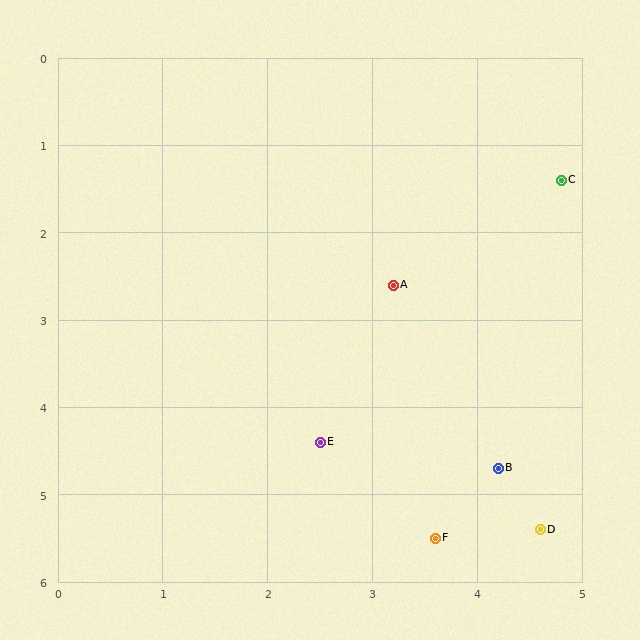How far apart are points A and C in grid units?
Points A and C are about 2.0 grid units apart.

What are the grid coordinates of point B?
Point B is at approximately (4.2, 4.7).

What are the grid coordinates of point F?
Point F is at approximately (3.6, 5.5).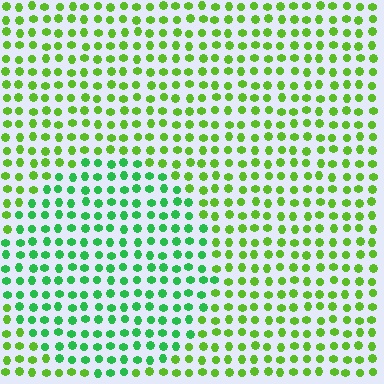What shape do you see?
I see a circle.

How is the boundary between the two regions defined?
The boundary is defined purely by a slight shift in hue (about 35 degrees). Spacing, size, and orientation are identical on both sides.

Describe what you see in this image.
The image is filled with small lime elements in a uniform arrangement. A circle-shaped region is visible where the elements are tinted to a slightly different hue, forming a subtle color boundary.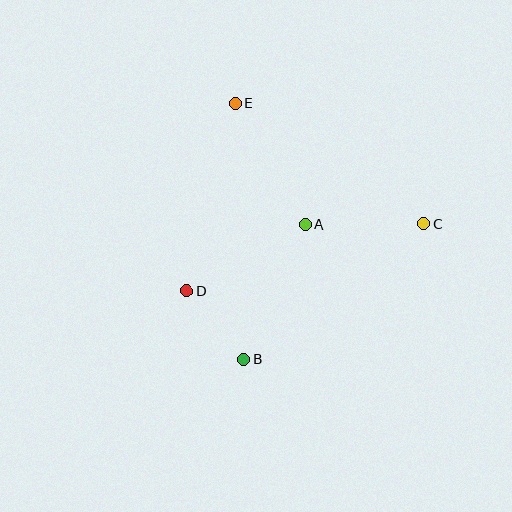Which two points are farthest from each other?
Points B and E are farthest from each other.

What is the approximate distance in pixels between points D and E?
The distance between D and E is approximately 194 pixels.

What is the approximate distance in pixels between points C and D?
The distance between C and D is approximately 247 pixels.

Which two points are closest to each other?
Points B and D are closest to each other.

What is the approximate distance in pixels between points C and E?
The distance between C and E is approximately 224 pixels.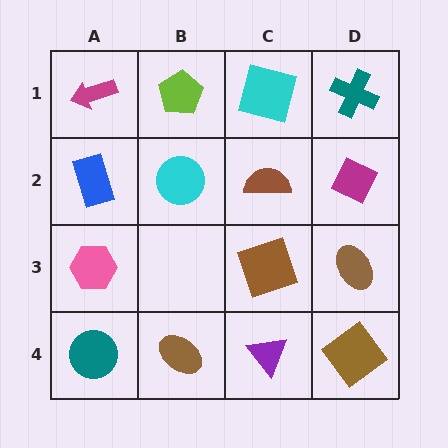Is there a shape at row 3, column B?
No, that cell is empty.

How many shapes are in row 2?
4 shapes.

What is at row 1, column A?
A magenta arrow.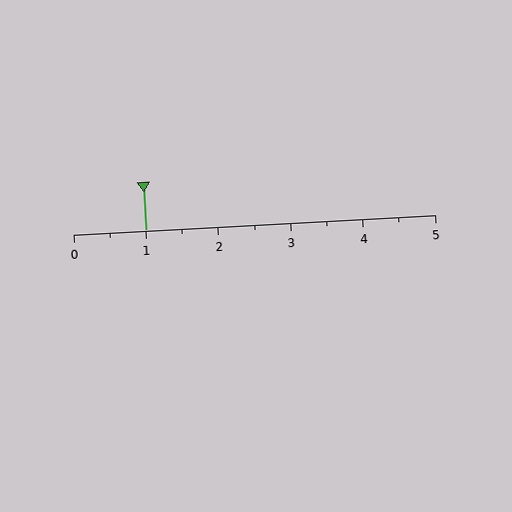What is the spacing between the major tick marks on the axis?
The major ticks are spaced 1 apart.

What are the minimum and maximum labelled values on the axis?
The axis runs from 0 to 5.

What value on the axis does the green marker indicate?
The marker indicates approximately 1.